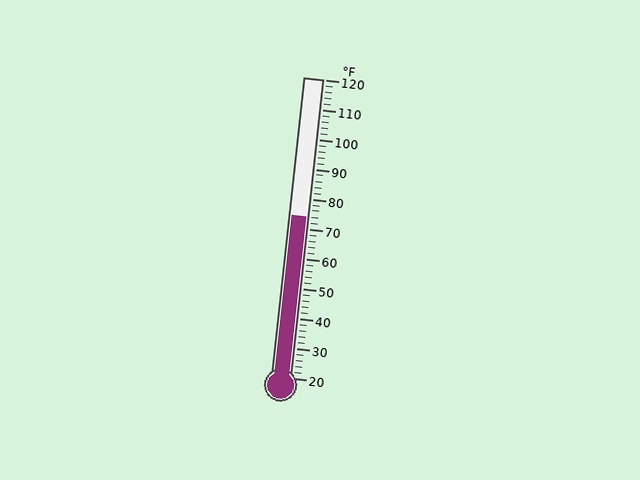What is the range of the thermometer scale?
The thermometer scale ranges from 20°F to 120°F.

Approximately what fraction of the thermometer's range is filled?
The thermometer is filled to approximately 55% of its range.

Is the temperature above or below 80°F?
The temperature is below 80°F.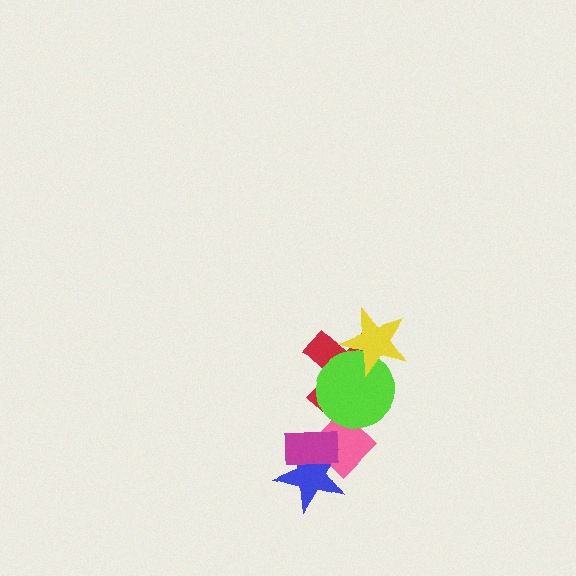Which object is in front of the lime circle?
The yellow star is in front of the lime circle.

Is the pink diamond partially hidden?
Yes, it is partially covered by another shape.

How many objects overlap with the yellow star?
2 objects overlap with the yellow star.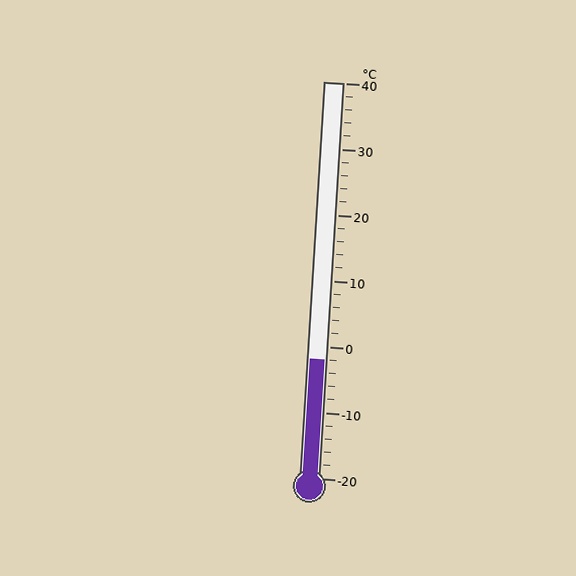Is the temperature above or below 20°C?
The temperature is below 20°C.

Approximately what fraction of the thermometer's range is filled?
The thermometer is filled to approximately 30% of its range.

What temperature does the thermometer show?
The thermometer shows approximately -2°C.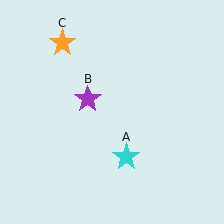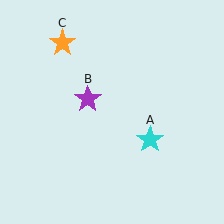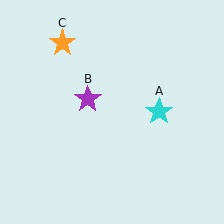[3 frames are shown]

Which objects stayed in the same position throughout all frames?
Purple star (object B) and orange star (object C) remained stationary.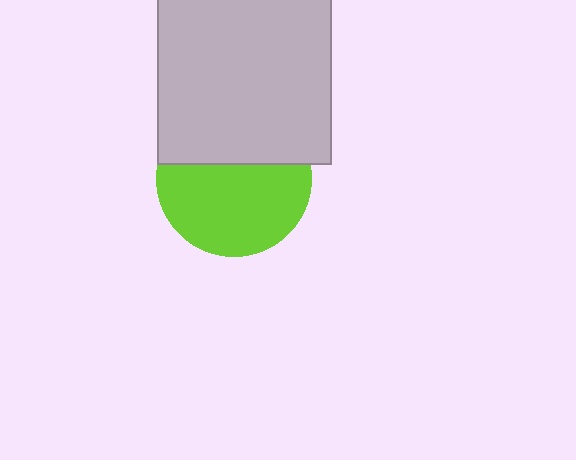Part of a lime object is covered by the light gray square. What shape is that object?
It is a circle.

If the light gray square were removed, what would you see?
You would see the complete lime circle.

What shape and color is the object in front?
The object in front is a light gray square.